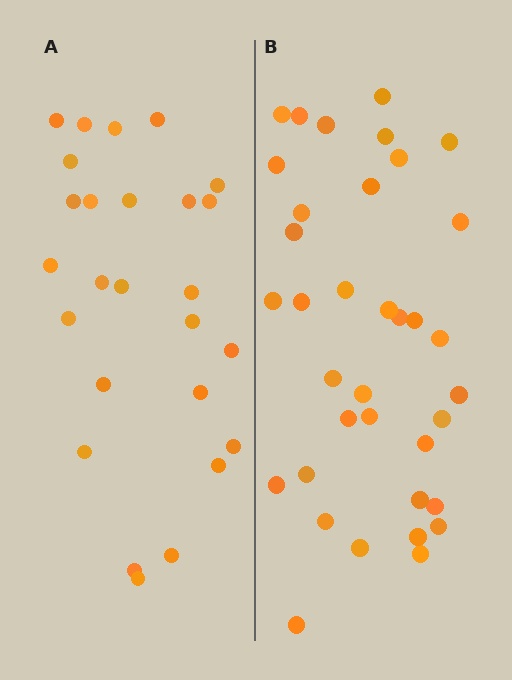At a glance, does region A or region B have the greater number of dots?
Region B (the right region) has more dots.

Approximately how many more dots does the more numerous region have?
Region B has roughly 10 or so more dots than region A.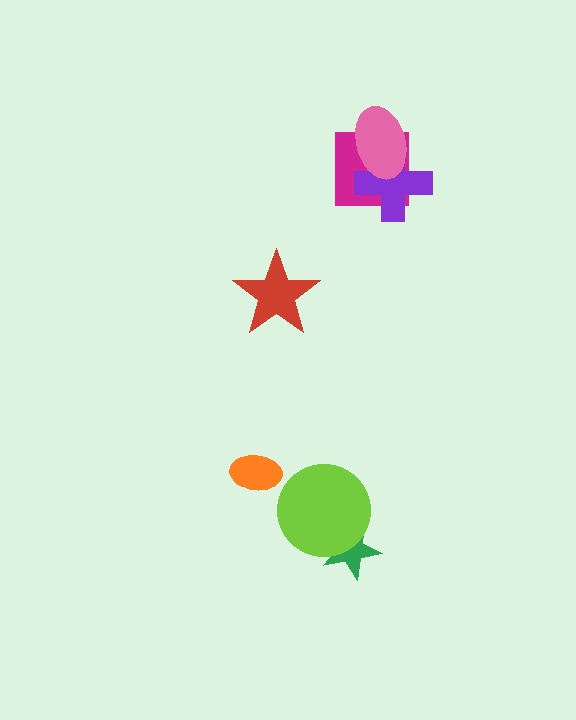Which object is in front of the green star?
The lime circle is in front of the green star.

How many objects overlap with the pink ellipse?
2 objects overlap with the pink ellipse.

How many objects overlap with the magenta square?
2 objects overlap with the magenta square.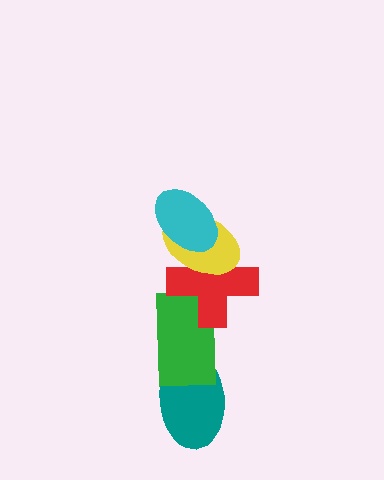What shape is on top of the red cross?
The yellow ellipse is on top of the red cross.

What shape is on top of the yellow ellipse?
The cyan ellipse is on top of the yellow ellipse.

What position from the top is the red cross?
The red cross is 3rd from the top.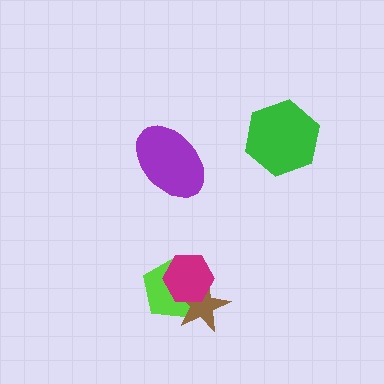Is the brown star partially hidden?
Yes, it is partially covered by another shape.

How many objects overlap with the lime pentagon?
2 objects overlap with the lime pentagon.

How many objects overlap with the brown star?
2 objects overlap with the brown star.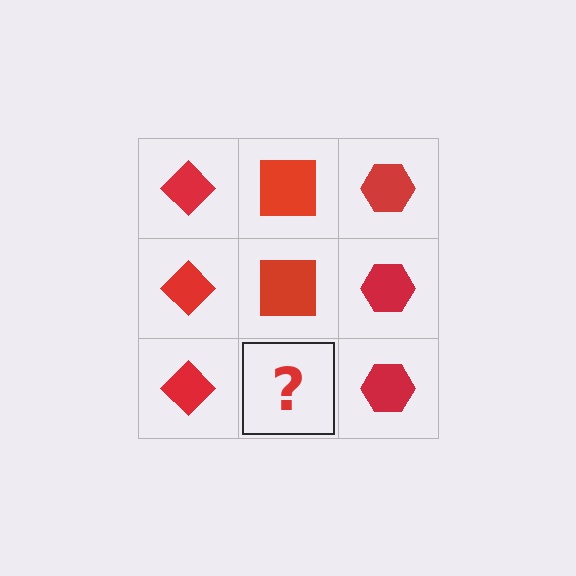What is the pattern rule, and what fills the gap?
The rule is that each column has a consistent shape. The gap should be filled with a red square.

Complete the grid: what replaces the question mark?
The question mark should be replaced with a red square.